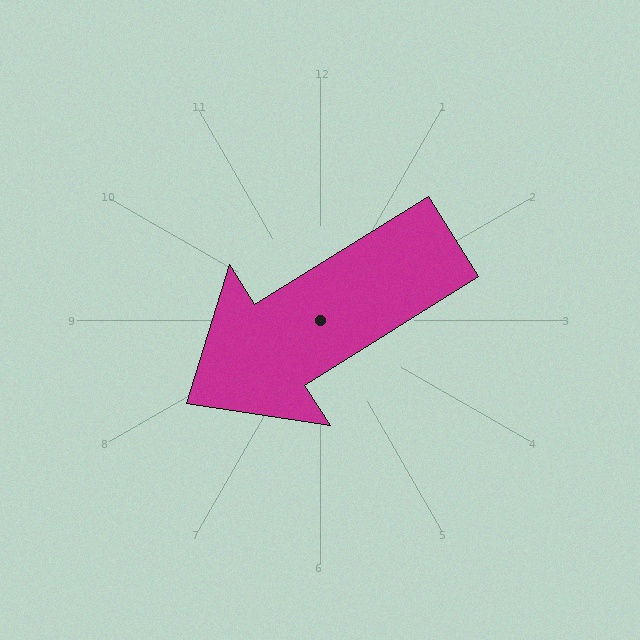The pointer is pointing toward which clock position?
Roughly 8 o'clock.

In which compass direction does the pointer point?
Southwest.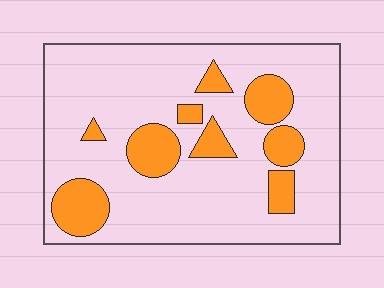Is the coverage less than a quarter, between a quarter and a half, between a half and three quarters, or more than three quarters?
Less than a quarter.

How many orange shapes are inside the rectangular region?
9.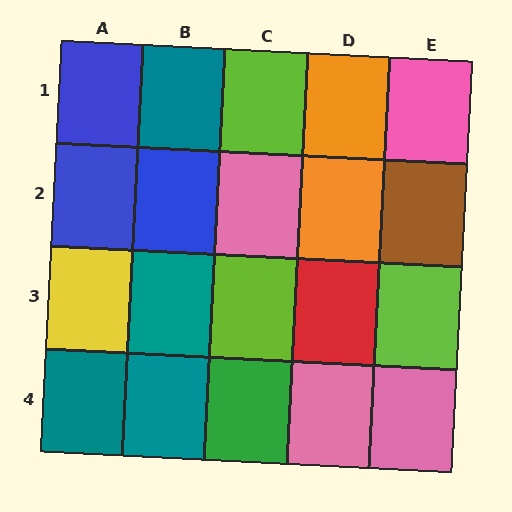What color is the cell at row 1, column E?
Pink.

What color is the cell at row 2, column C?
Pink.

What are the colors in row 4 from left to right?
Teal, teal, green, pink, pink.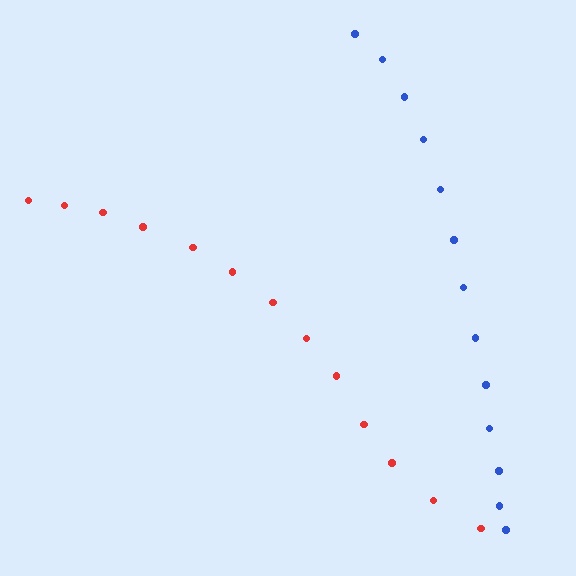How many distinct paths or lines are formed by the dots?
There are 2 distinct paths.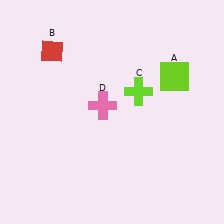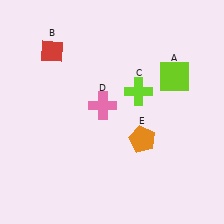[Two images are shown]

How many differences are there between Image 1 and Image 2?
There is 1 difference between the two images.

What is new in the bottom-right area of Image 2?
An orange pentagon (E) was added in the bottom-right area of Image 2.